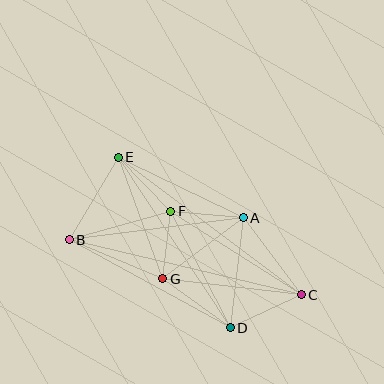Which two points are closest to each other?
Points F and G are closest to each other.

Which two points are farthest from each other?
Points B and C are farthest from each other.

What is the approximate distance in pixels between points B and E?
The distance between B and E is approximately 96 pixels.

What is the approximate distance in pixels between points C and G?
The distance between C and G is approximately 139 pixels.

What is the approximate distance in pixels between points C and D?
The distance between C and D is approximately 78 pixels.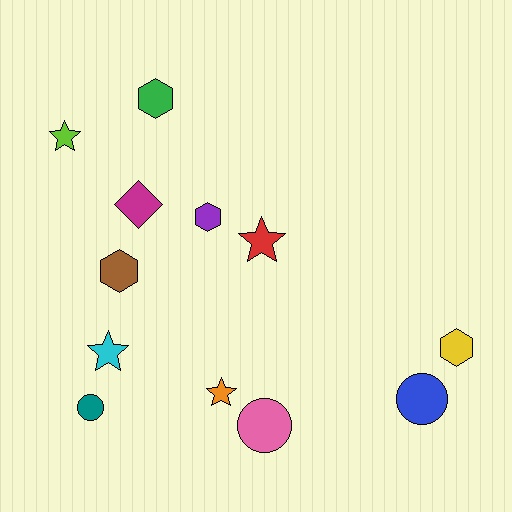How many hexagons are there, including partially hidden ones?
There are 4 hexagons.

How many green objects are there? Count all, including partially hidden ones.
There is 1 green object.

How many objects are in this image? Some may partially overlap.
There are 12 objects.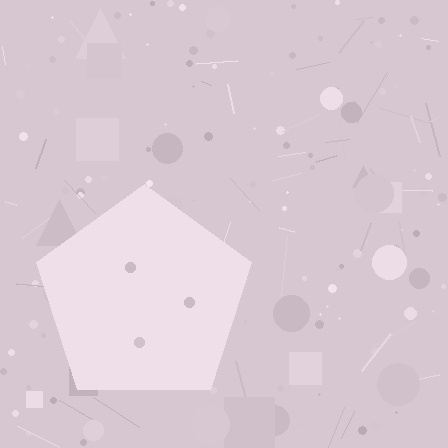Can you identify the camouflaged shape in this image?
The camouflaged shape is a pentagon.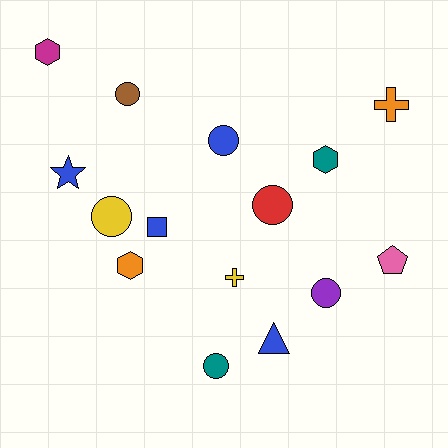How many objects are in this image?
There are 15 objects.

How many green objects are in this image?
There are no green objects.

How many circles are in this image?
There are 6 circles.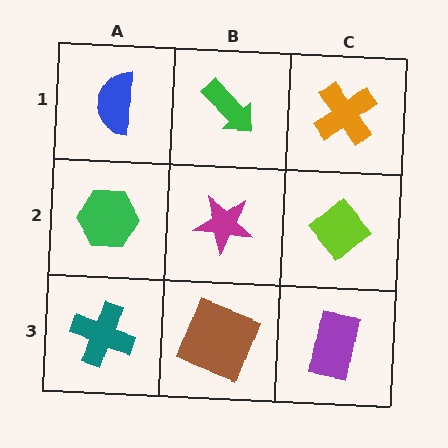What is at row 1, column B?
A green arrow.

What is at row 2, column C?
A lime diamond.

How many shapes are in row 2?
3 shapes.